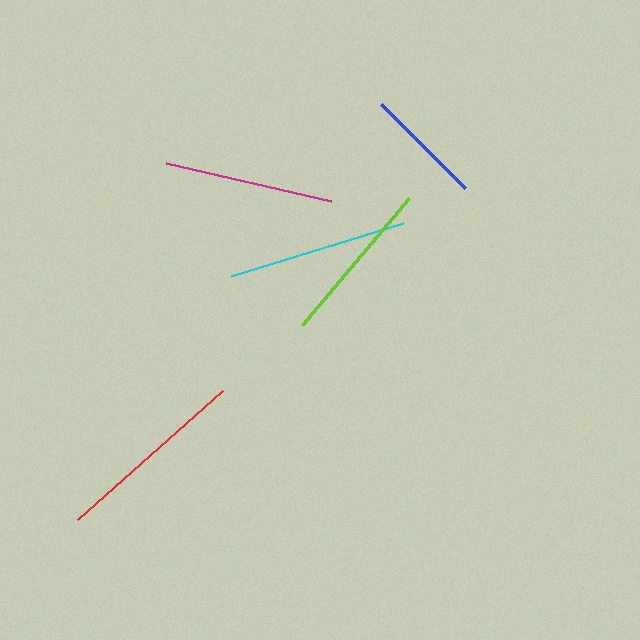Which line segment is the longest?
The red line is the longest at approximately 194 pixels.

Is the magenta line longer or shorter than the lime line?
The magenta line is longer than the lime line.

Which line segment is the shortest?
The blue line is the shortest at approximately 119 pixels.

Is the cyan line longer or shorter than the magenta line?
The cyan line is longer than the magenta line.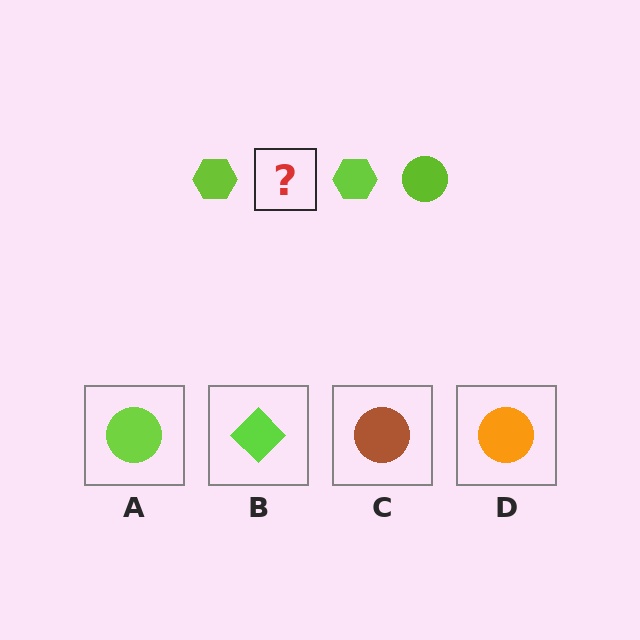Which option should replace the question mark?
Option A.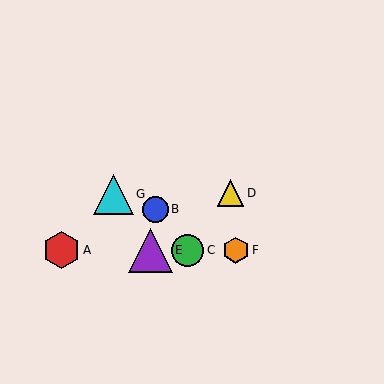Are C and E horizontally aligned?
Yes, both are at y≈250.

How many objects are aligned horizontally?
4 objects (A, C, E, F) are aligned horizontally.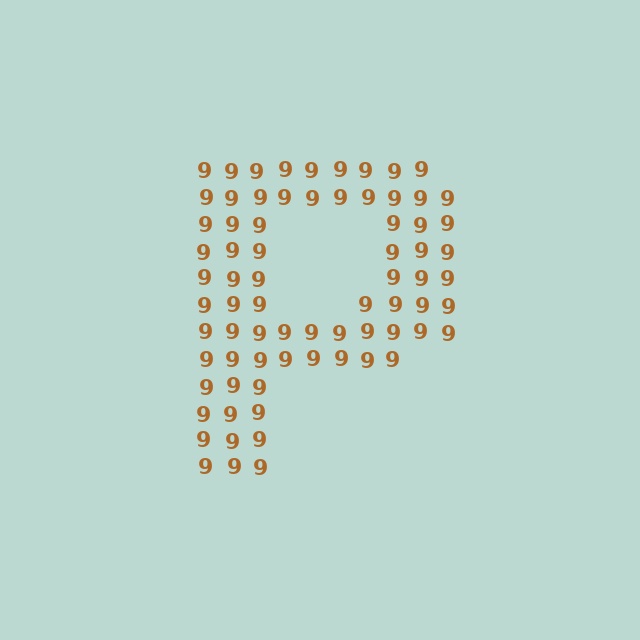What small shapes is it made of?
It is made of small digit 9's.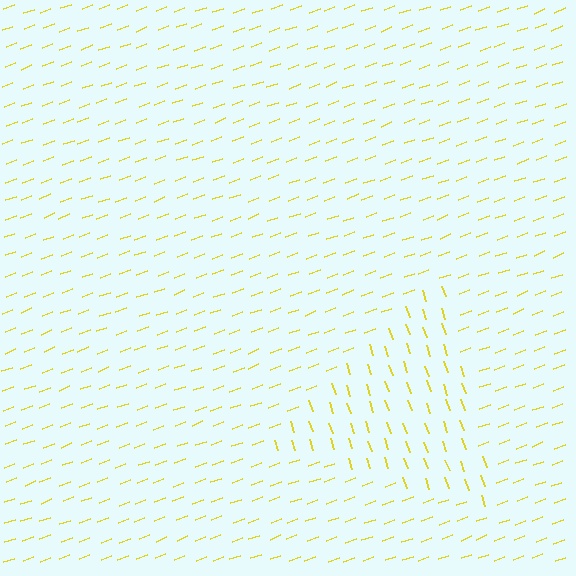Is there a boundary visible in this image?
Yes, there is a texture boundary formed by a change in line orientation.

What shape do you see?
I see a triangle.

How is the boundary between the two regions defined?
The boundary is defined purely by a change in line orientation (approximately 88 degrees difference). All lines are the same color and thickness.